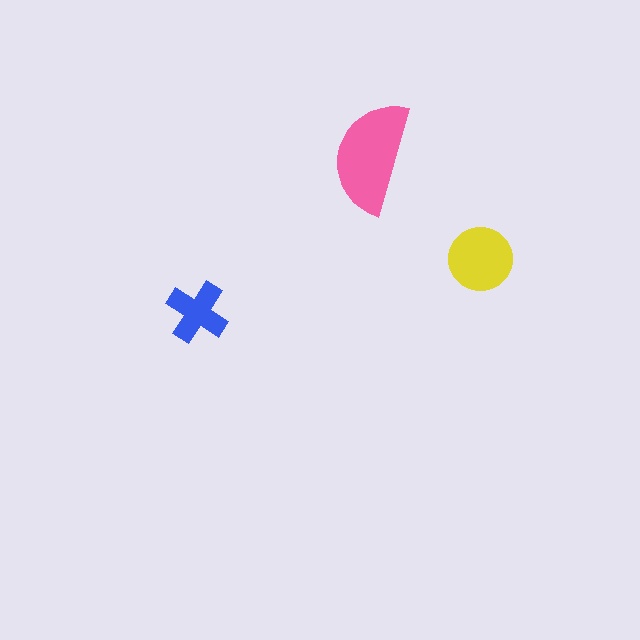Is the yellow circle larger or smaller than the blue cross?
Larger.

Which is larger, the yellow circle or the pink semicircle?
The pink semicircle.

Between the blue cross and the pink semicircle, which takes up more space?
The pink semicircle.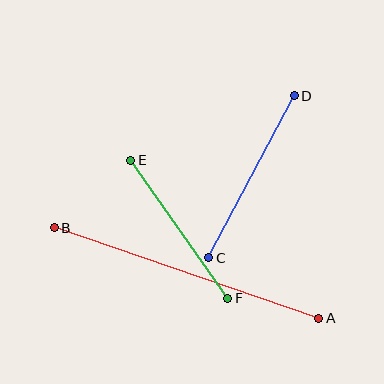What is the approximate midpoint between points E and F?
The midpoint is at approximately (179, 229) pixels.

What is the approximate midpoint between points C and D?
The midpoint is at approximately (252, 177) pixels.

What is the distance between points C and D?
The distance is approximately 183 pixels.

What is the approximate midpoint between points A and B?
The midpoint is at approximately (187, 273) pixels.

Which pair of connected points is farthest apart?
Points A and B are farthest apart.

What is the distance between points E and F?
The distance is approximately 169 pixels.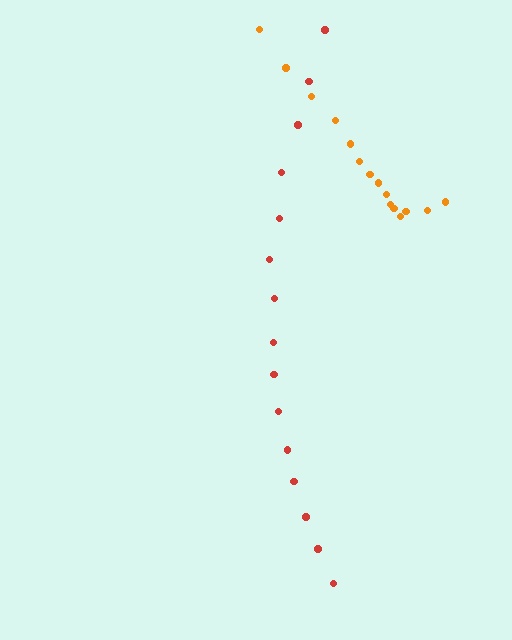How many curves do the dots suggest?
There are 2 distinct paths.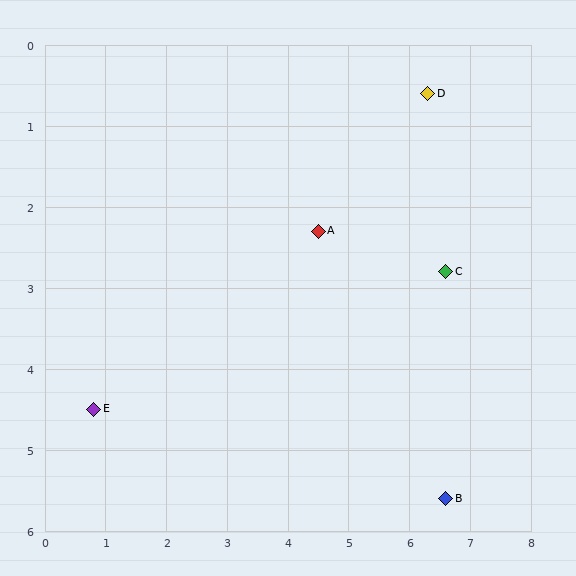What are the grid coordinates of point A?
Point A is at approximately (4.5, 2.3).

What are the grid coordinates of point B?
Point B is at approximately (6.6, 5.6).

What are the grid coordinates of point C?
Point C is at approximately (6.6, 2.8).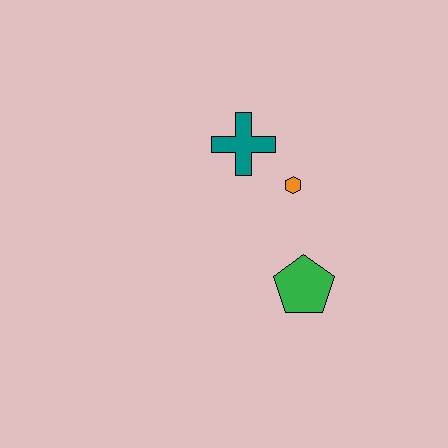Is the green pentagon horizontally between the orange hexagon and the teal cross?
No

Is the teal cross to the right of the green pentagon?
No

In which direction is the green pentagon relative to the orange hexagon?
The green pentagon is below the orange hexagon.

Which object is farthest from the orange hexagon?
The green pentagon is farthest from the orange hexagon.